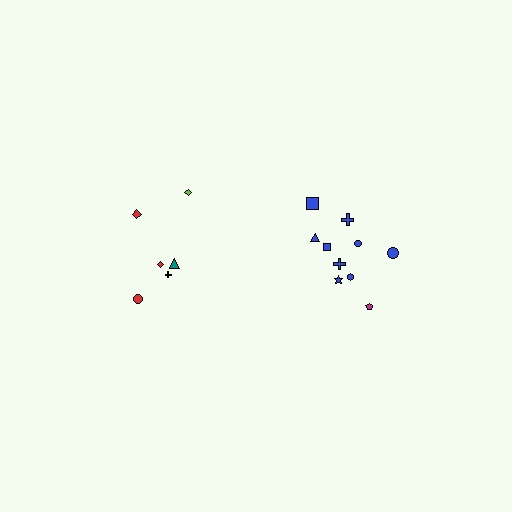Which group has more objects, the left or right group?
The right group.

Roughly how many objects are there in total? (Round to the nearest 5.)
Roughly 15 objects in total.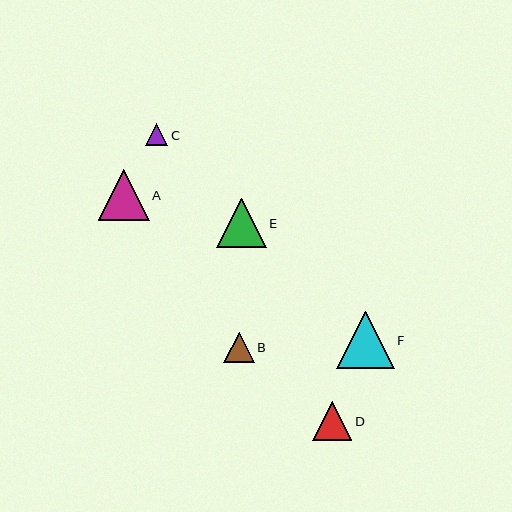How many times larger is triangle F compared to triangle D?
Triangle F is approximately 1.5 times the size of triangle D.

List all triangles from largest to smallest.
From largest to smallest: F, A, E, D, B, C.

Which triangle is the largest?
Triangle F is the largest with a size of approximately 58 pixels.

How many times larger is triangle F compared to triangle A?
Triangle F is approximately 1.1 times the size of triangle A.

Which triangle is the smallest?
Triangle C is the smallest with a size of approximately 22 pixels.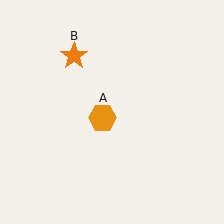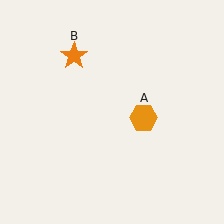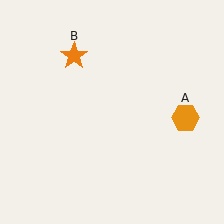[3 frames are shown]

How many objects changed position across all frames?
1 object changed position: orange hexagon (object A).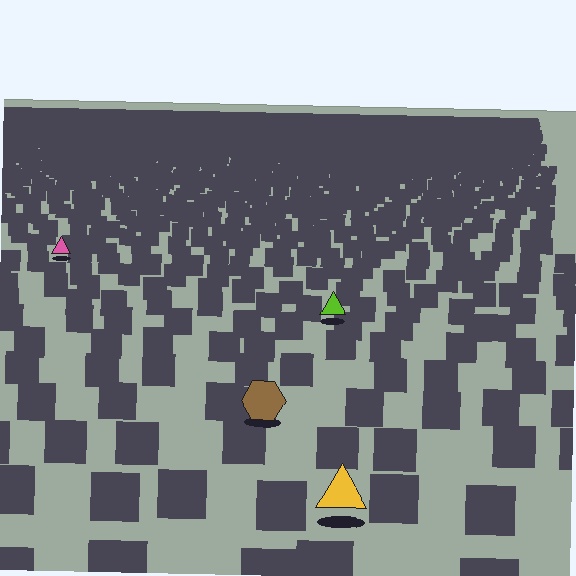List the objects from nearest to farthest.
From nearest to farthest: the yellow triangle, the brown hexagon, the lime triangle, the pink triangle.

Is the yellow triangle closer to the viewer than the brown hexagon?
Yes. The yellow triangle is closer — you can tell from the texture gradient: the ground texture is coarser near it.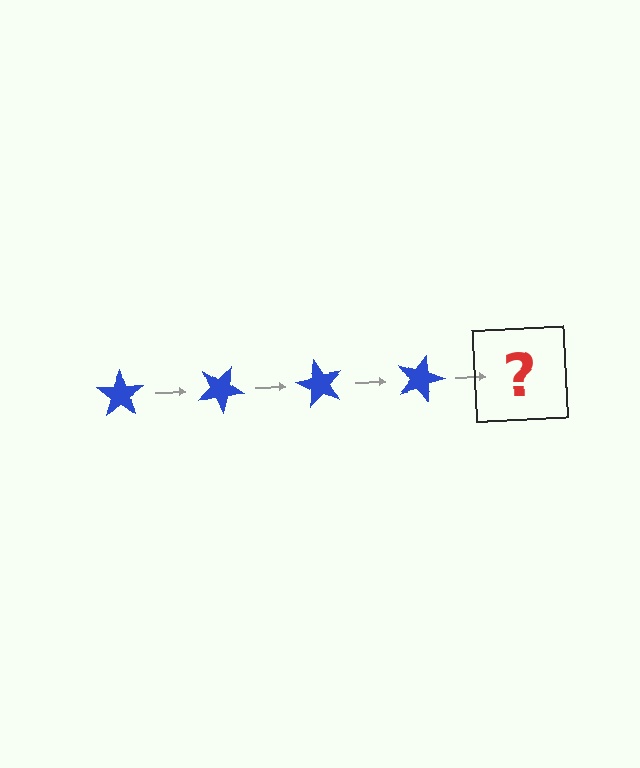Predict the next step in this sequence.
The next step is a blue star rotated 120 degrees.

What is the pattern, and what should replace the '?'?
The pattern is that the star rotates 30 degrees each step. The '?' should be a blue star rotated 120 degrees.